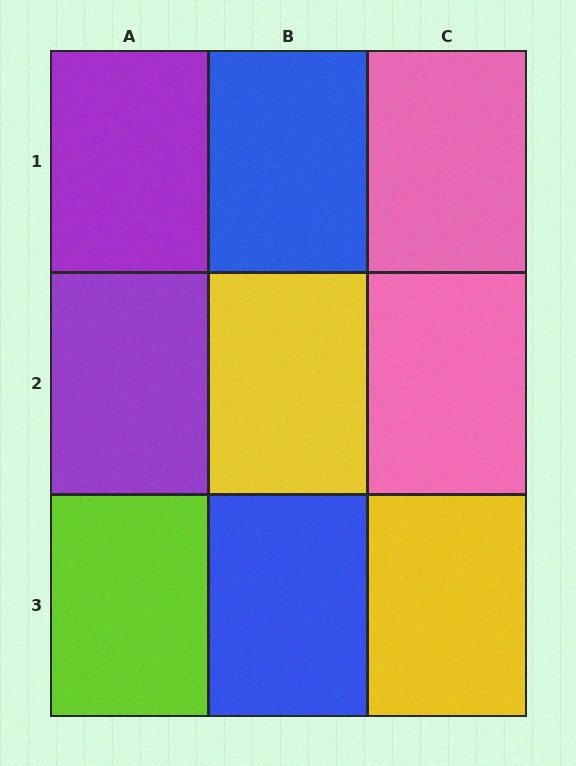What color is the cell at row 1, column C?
Pink.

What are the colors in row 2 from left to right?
Purple, yellow, pink.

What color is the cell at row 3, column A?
Lime.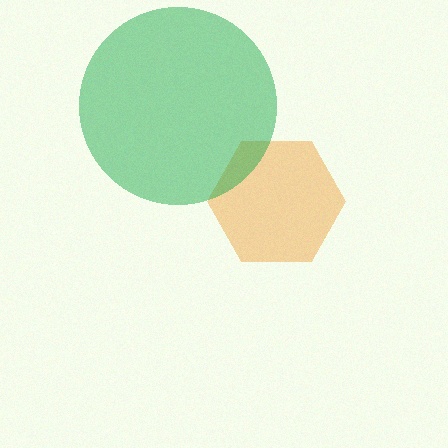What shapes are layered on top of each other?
The layered shapes are: an orange hexagon, a green circle.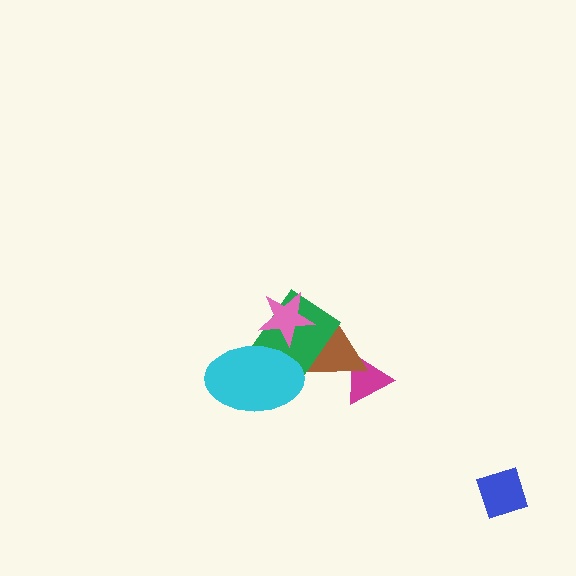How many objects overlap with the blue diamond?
0 objects overlap with the blue diamond.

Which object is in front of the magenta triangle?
The brown triangle is in front of the magenta triangle.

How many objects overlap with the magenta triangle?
1 object overlaps with the magenta triangle.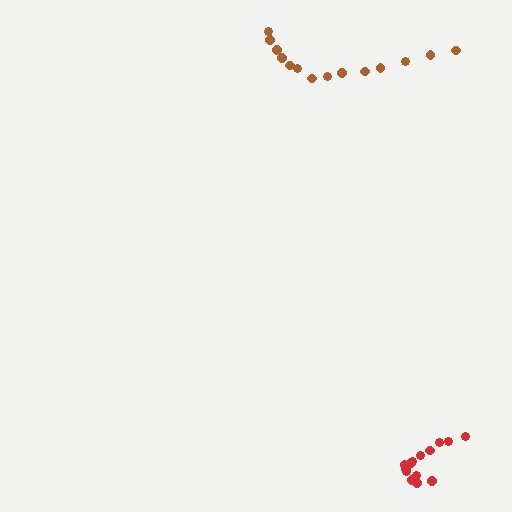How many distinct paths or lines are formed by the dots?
There are 2 distinct paths.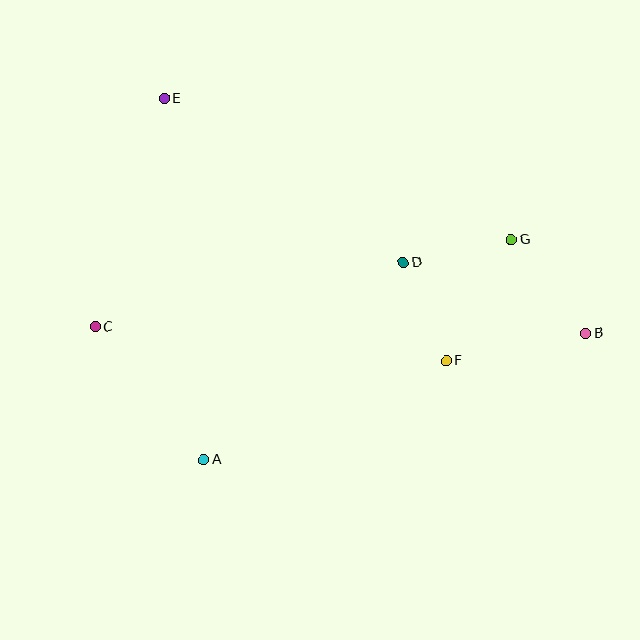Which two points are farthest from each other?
Points B and C are farthest from each other.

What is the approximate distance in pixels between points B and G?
The distance between B and G is approximately 120 pixels.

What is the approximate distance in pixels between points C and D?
The distance between C and D is approximately 315 pixels.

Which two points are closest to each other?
Points D and F are closest to each other.